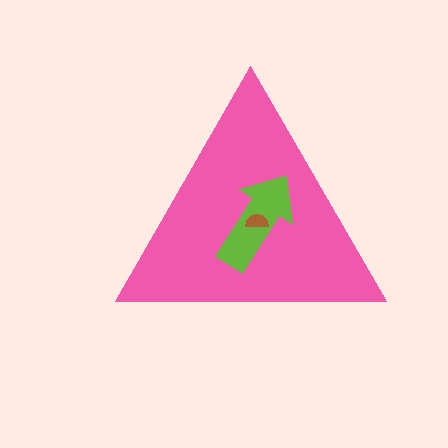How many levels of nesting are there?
3.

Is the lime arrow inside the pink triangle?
Yes.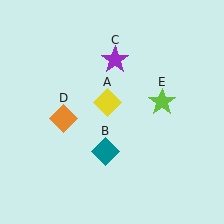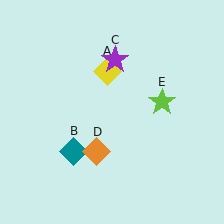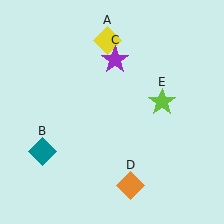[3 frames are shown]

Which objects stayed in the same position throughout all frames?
Purple star (object C) and lime star (object E) remained stationary.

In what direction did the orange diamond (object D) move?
The orange diamond (object D) moved down and to the right.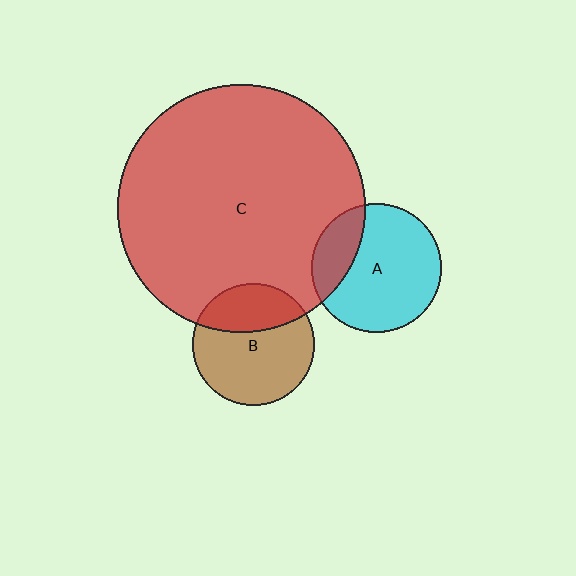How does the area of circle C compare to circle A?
Approximately 3.7 times.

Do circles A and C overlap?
Yes.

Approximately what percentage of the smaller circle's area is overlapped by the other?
Approximately 25%.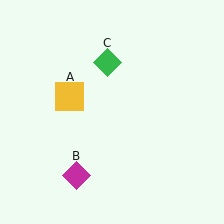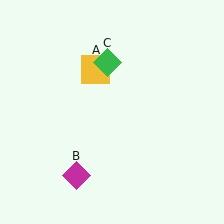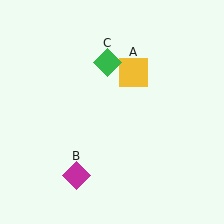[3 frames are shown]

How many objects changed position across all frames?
1 object changed position: yellow square (object A).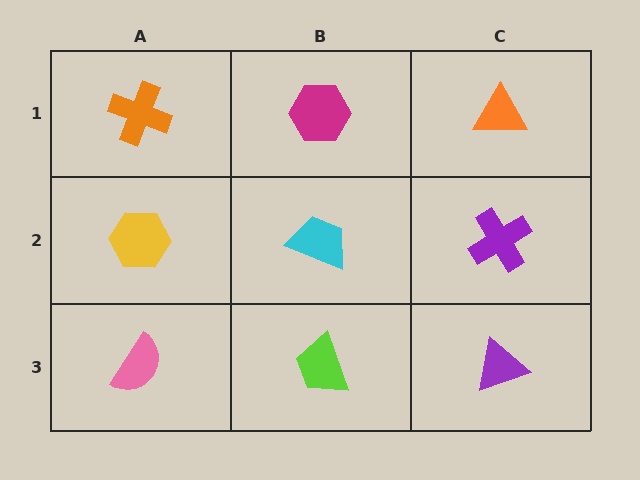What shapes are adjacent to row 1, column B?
A cyan trapezoid (row 2, column B), an orange cross (row 1, column A), an orange triangle (row 1, column C).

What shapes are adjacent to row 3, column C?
A purple cross (row 2, column C), a lime trapezoid (row 3, column B).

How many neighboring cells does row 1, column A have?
2.